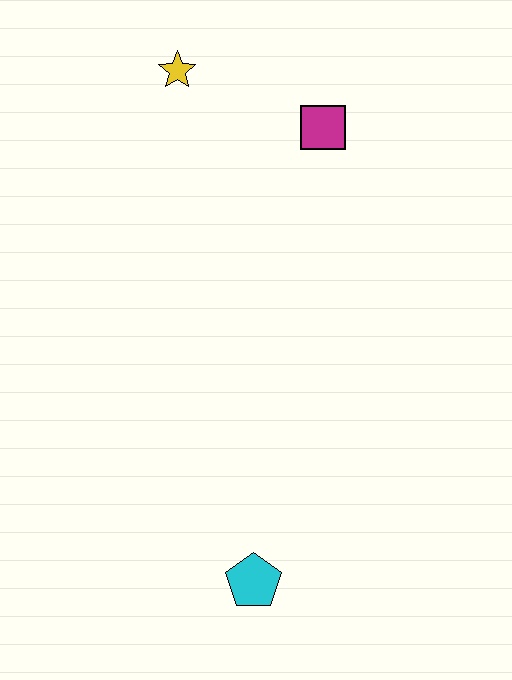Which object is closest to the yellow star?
The magenta square is closest to the yellow star.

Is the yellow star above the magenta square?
Yes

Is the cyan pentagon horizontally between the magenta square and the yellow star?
Yes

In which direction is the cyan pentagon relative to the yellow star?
The cyan pentagon is below the yellow star.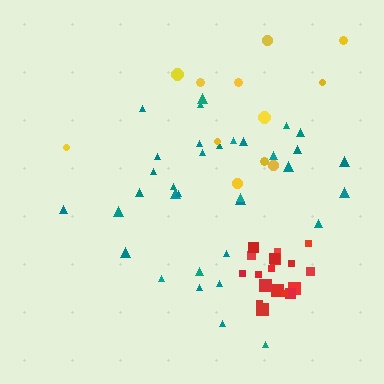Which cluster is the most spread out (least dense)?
Yellow.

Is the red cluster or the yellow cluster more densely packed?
Red.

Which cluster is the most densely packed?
Red.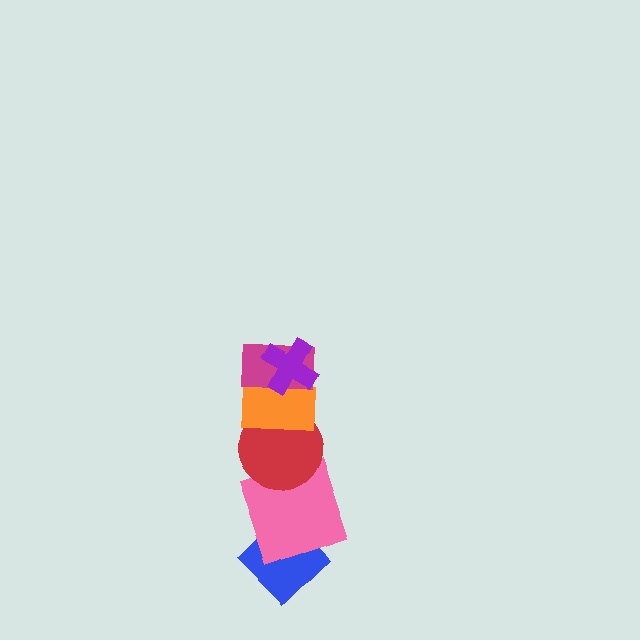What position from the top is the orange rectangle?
The orange rectangle is 3rd from the top.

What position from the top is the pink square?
The pink square is 5th from the top.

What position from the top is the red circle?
The red circle is 4th from the top.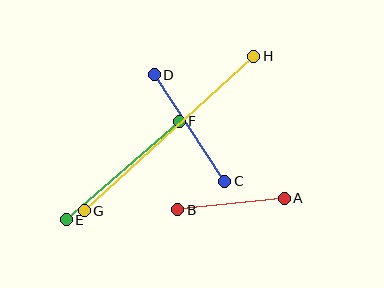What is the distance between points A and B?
The distance is approximately 107 pixels.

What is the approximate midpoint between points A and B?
The midpoint is at approximately (231, 204) pixels.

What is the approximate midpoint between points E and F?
The midpoint is at approximately (123, 170) pixels.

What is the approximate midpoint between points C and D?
The midpoint is at approximately (190, 128) pixels.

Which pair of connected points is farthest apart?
Points G and H are farthest apart.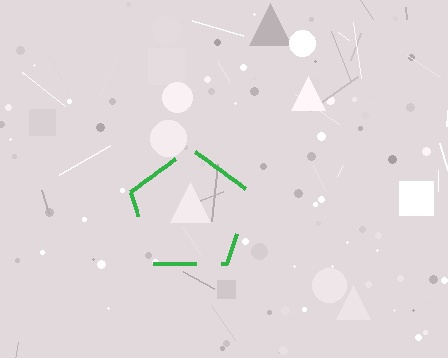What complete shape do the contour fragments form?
The contour fragments form a pentagon.